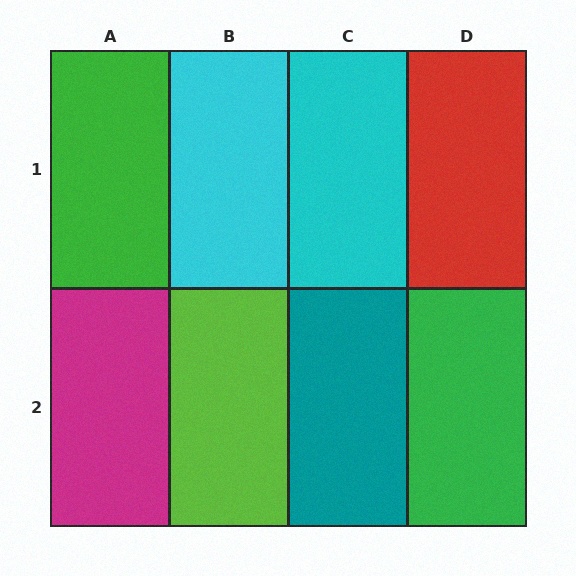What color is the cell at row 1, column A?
Green.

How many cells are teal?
1 cell is teal.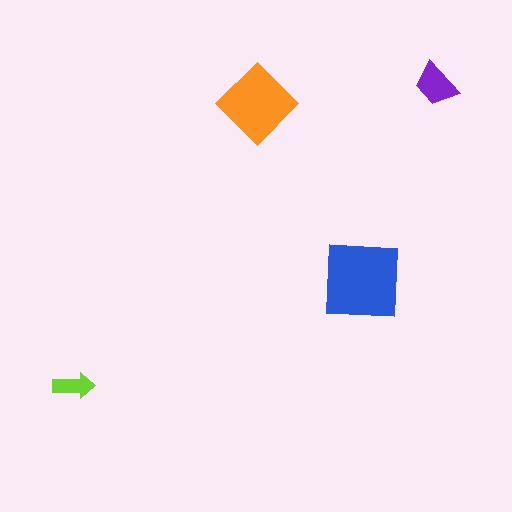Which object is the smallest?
The lime arrow.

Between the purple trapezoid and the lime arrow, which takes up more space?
The purple trapezoid.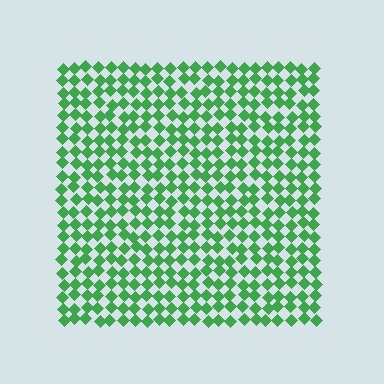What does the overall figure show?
The overall figure shows a square.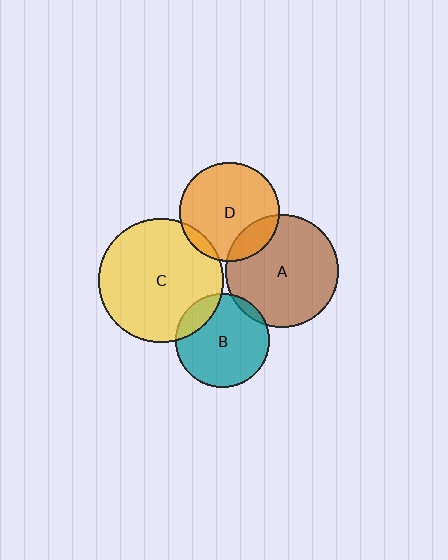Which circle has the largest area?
Circle C (yellow).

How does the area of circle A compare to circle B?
Approximately 1.4 times.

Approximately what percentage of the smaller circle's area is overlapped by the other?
Approximately 10%.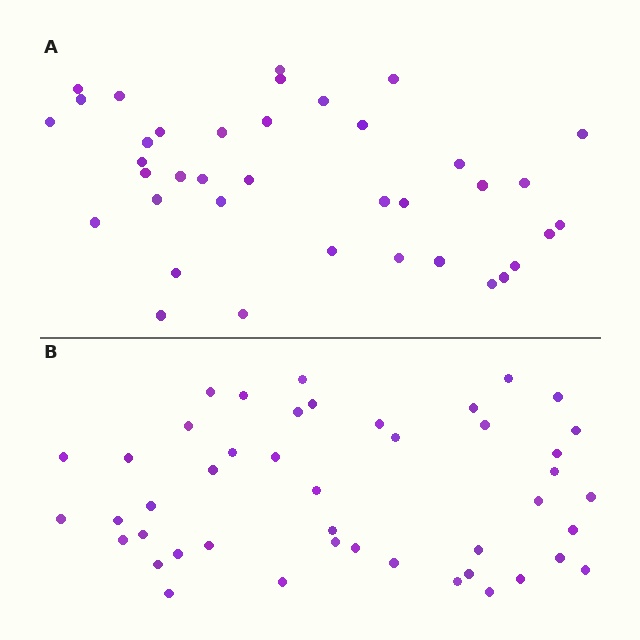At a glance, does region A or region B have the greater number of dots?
Region B (the bottom region) has more dots.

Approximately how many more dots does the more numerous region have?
Region B has roughly 8 or so more dots than region A.